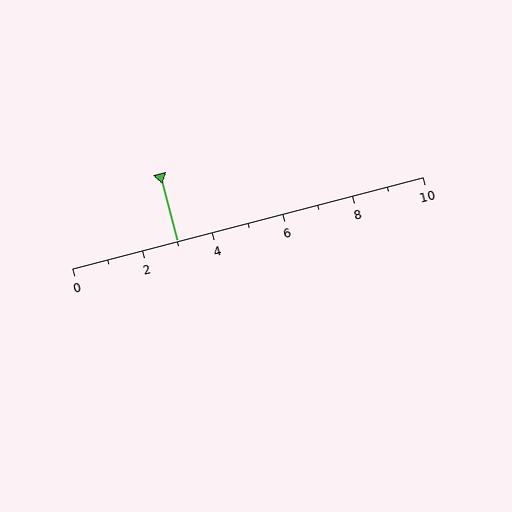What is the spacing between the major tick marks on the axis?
The major ticks are spaced 2 apart.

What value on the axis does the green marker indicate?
The marker indicates approximately 3.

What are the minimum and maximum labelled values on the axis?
The axis runs from 0 to 10.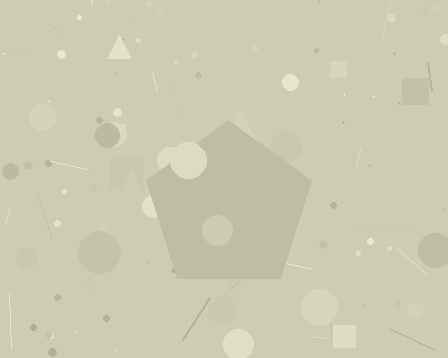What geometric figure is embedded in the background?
A pentagon is embedded in the background.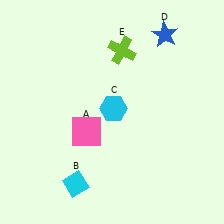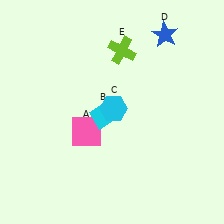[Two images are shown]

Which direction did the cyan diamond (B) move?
The cyan diamond (B) moved up.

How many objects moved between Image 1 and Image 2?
1 object moved between the two images.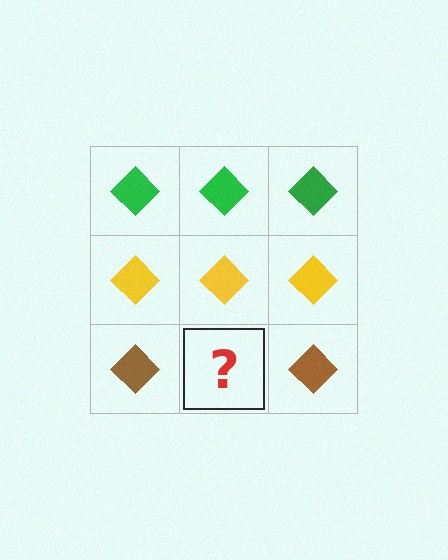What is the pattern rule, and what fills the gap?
The rule is that each row has a consistent color. The gap should be filled with a brown diamond.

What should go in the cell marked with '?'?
The missing cell should contain a brown diamond.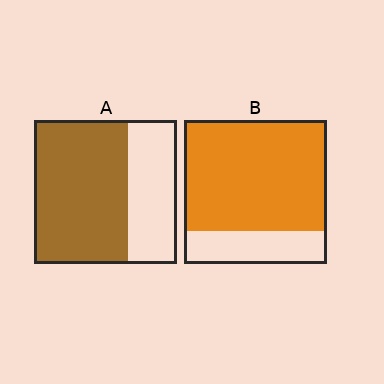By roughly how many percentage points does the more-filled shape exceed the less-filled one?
By roughly 10 percentage points (B over A).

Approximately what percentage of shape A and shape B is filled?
A is approximately 65% and B is approximately 75%.